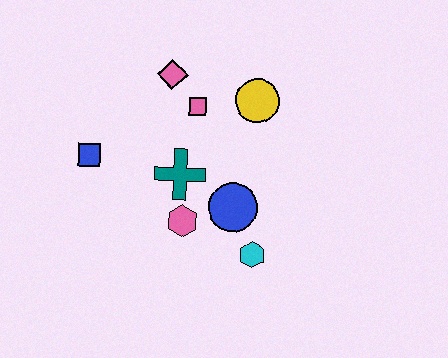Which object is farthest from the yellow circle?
The blue square is farthest from the yellow circle.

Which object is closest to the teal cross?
The pink hexagon is closest to the teal cross.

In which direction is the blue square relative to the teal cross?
The blue square is to the left of the teal cross.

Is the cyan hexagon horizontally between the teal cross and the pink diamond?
No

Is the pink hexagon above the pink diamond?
No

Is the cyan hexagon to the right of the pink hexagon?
Yes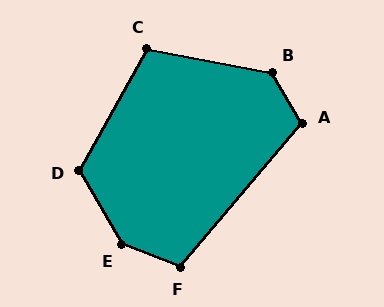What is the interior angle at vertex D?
Approximately 121 degrees (obtuse).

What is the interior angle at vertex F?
Approximately 109 degrees (obtuse).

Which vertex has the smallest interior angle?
C, at approximately 108 degrees.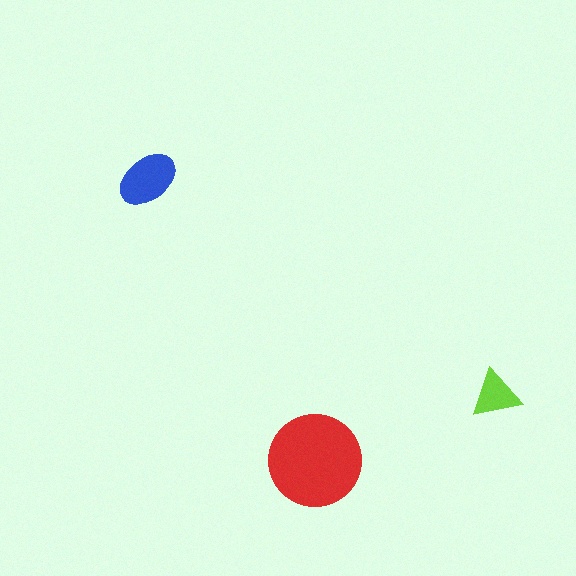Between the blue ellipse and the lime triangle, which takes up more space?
The blue ellipse.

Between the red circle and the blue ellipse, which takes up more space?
The red circle.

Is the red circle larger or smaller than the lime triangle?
Larger.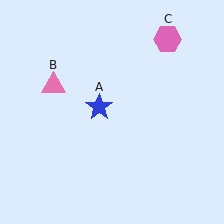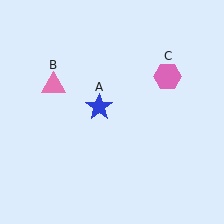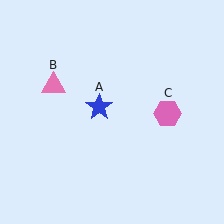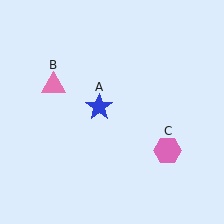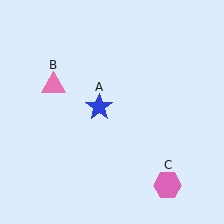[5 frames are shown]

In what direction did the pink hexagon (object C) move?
The pink hexagon (object C) moved down.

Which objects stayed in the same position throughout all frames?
Blue star (object A) and pink triangle (object B) remained stationary.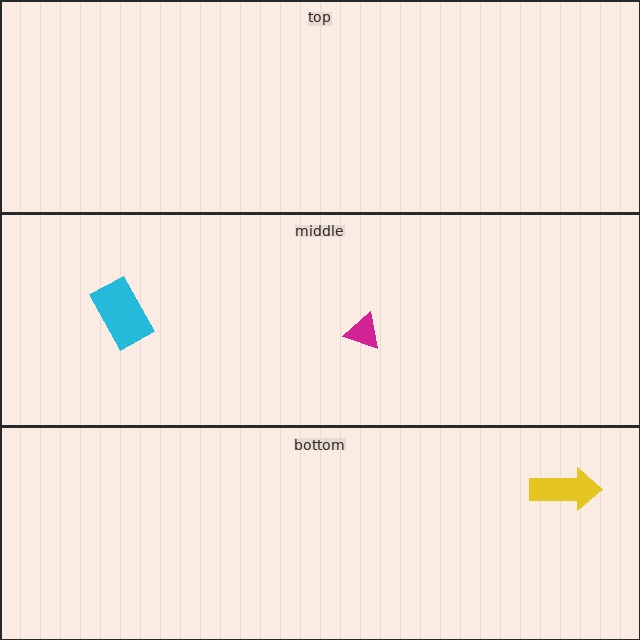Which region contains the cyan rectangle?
The middle region.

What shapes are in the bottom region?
The yellow arrow.